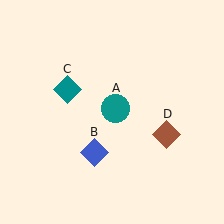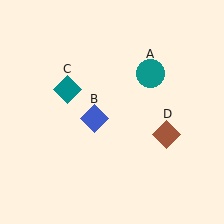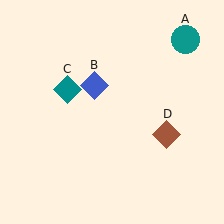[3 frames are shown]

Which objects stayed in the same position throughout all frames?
Teal diamond (object C) and brown diamond (object D) remained stationary.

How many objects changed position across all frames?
2 objects changed position: teal circle (object A), blue diamond (object B).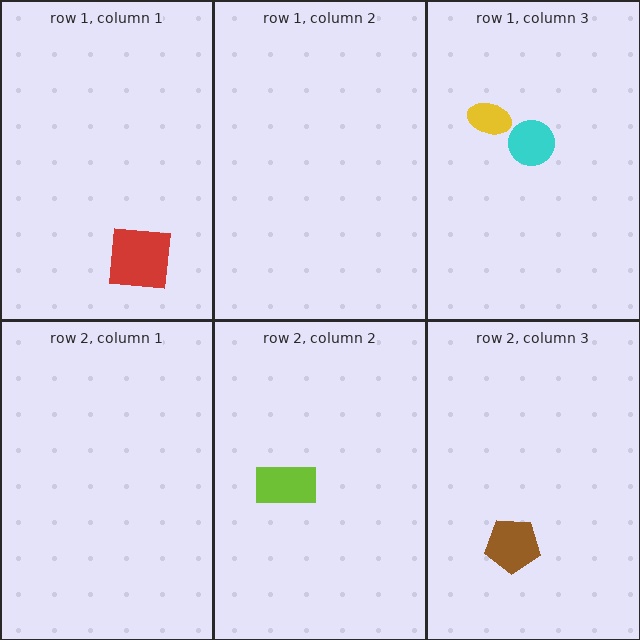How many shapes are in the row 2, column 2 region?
1.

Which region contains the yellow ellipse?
The row 1, column 3 region.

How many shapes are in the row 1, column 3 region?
2.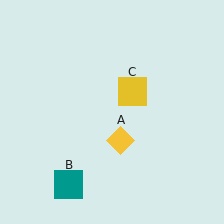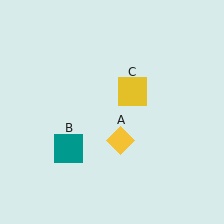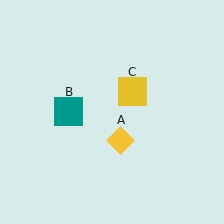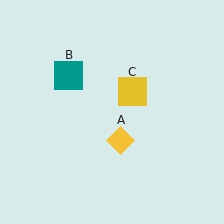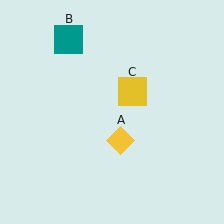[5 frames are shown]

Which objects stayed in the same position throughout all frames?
Yellow diamond (object A) and yellow square (object C) remained stationary.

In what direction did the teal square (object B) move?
The teal square (object B) moved up.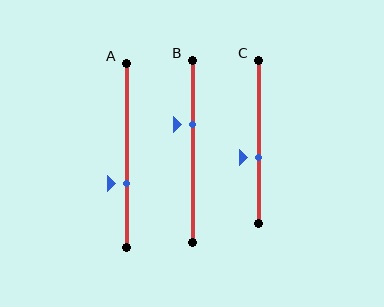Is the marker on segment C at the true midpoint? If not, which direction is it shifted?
No, the marker on segment C is shifted downward by about 10% of the segment length.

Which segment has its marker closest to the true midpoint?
Segment C has its marker closest to the true midpoint.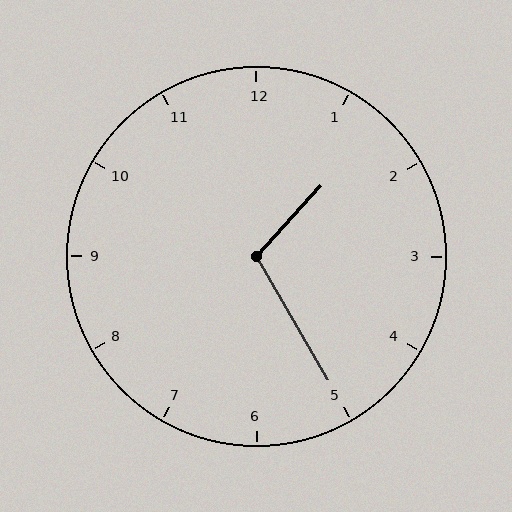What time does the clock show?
1:25.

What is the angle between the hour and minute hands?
Approximately 108 degrees.